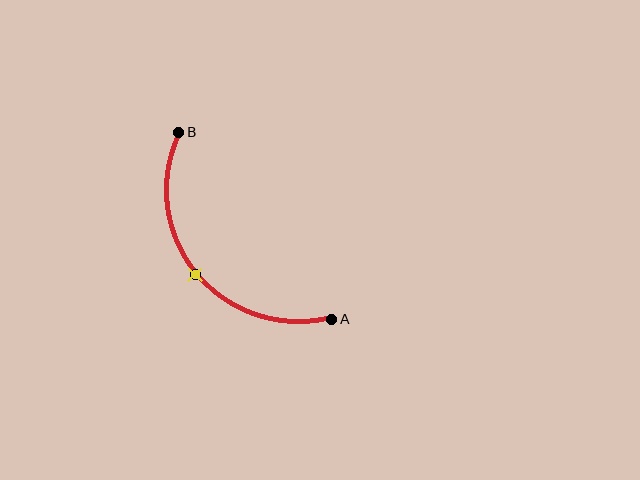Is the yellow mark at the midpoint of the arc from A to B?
Yes. The yellow mark lies on the arc at equal arc-length from both A and B — it is the arc midpoint.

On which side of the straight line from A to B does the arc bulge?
The arc bulges below and to the left of the straight line connecting A and B.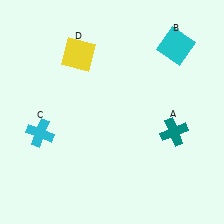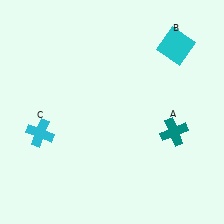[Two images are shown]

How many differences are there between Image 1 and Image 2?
There is 1 difference between the two images.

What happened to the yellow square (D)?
The yellow square (D) was removed in Image 2. It was in the top-left area of Image 1.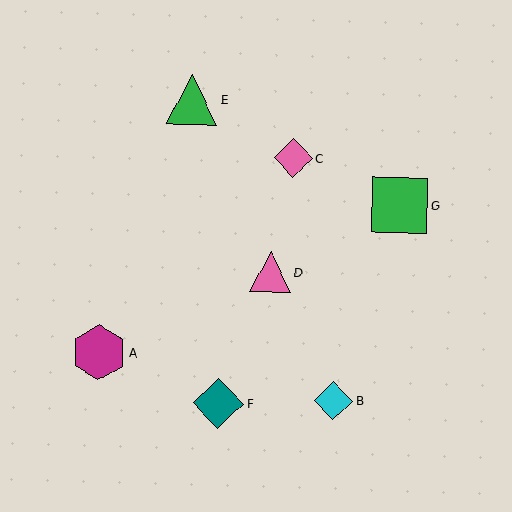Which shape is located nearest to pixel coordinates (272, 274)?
The pink triangle (labeled D) at (271, 272) is nearest to that location.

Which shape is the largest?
The green square (labeled G) is the largest.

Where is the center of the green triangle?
The center of the green triangle is at (192, 99).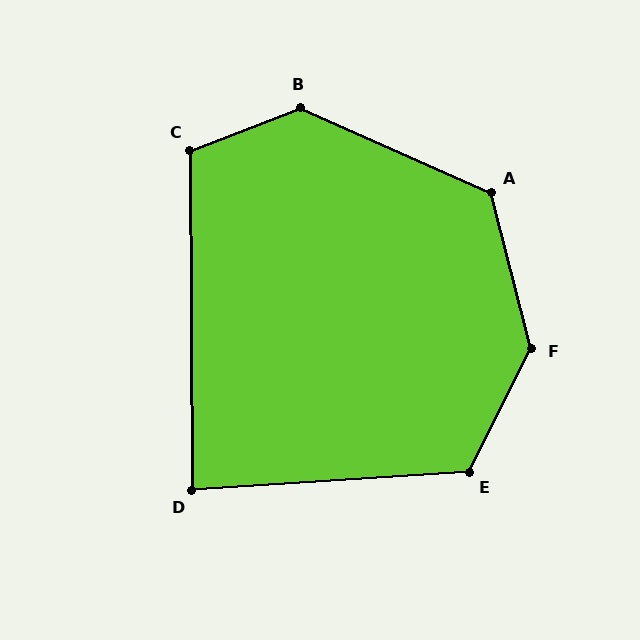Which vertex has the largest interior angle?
F, at approximately 139 degrees.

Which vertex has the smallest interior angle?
D, at approximately 87 degrees.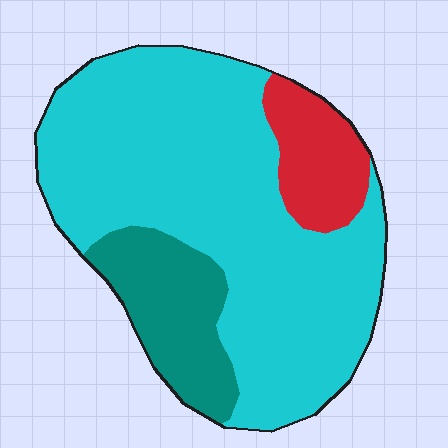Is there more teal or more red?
Teal.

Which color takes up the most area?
Cyan, at roughly 70%.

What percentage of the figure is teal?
Teal covers about 15% of the figure.